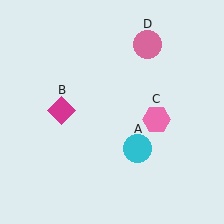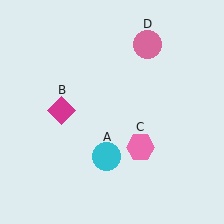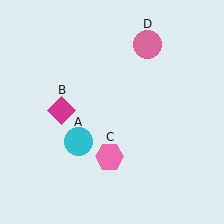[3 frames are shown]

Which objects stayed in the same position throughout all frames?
Magenta diamond (object B) and pink circle (object D) remained stationary.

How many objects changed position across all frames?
2 objects changed position: cyan circle (object A), pink hexagon (object C).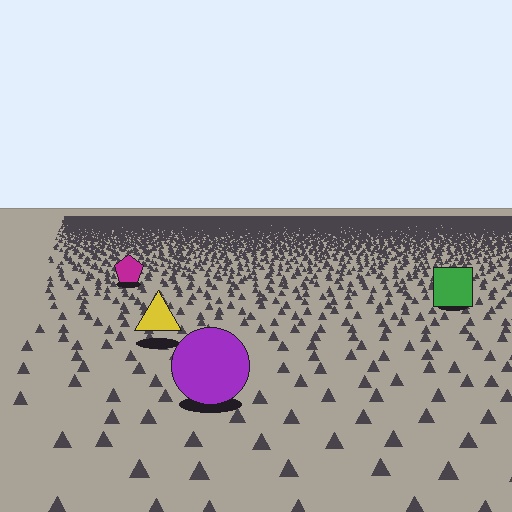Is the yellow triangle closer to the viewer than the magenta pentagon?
Yes. The yellow triangle is closer — you can tell from the texture gradient: the ground texture is coarser near it.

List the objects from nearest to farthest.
From nearest to farthest: the purple circle, the yellow triangle, the green square, the magenta pentagon.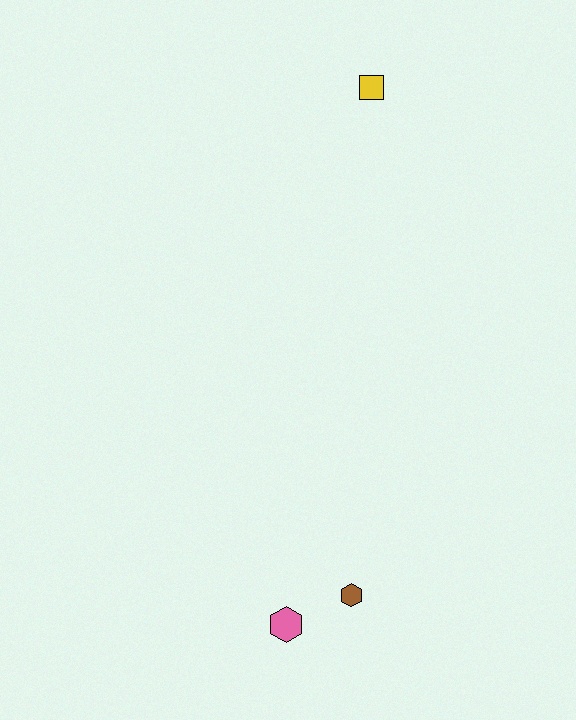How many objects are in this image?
There are 3 objects.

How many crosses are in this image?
There are no crosses.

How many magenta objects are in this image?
There are no magenta objects.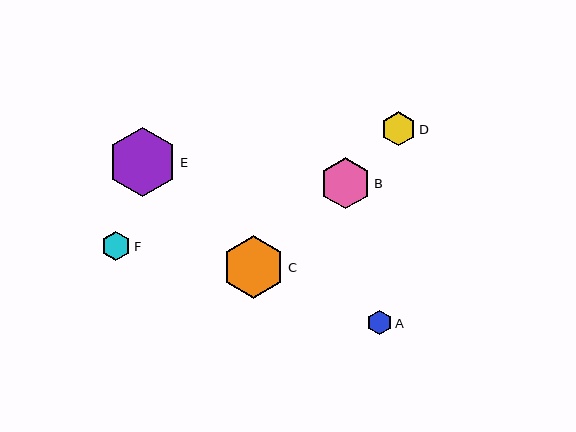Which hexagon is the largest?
Hexagon E is the largest with a size of approximately 69 pixels.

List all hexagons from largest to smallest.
From largest to smallest: E, C, B, D, F, A.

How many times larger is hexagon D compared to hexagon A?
Hexagon D is approximately 1.4 times the size of hexagon A.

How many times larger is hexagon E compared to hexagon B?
Hexagon E is approximately 1.4 times the size of hexagon B.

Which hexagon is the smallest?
Hexagon A is the smallest with a size of approximately 25 pixels.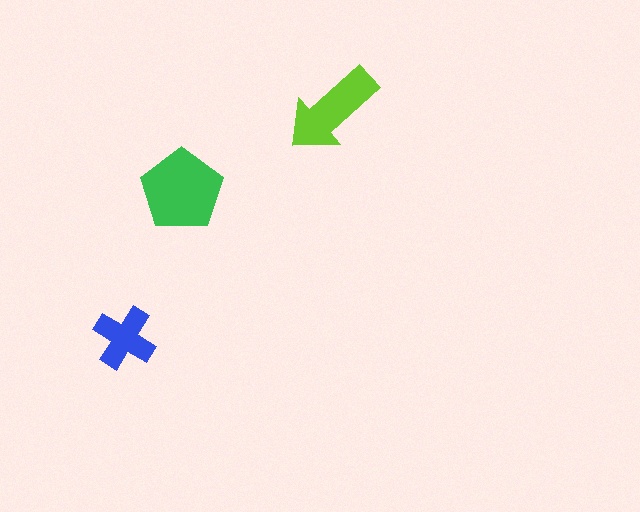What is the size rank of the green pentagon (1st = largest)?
1st.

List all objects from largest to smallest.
The green pentagon, the lime arrow, the blue cross.